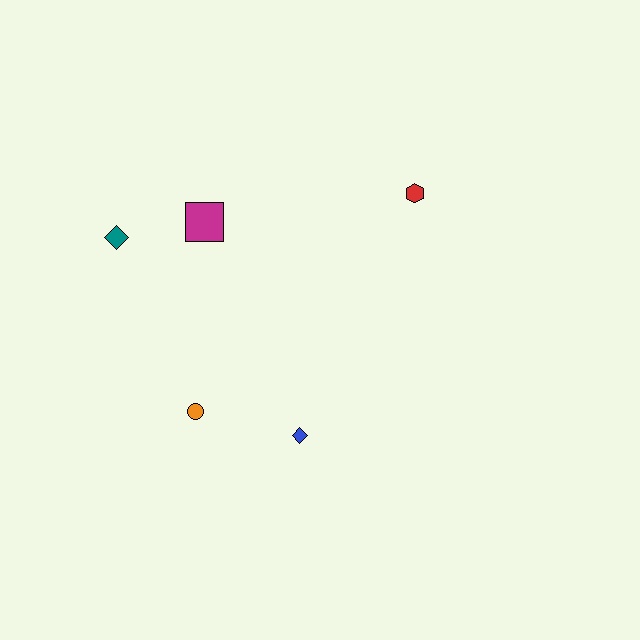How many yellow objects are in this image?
There are no yellow objects.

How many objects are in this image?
There are 5 objects.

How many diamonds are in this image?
There are 2 diamonds.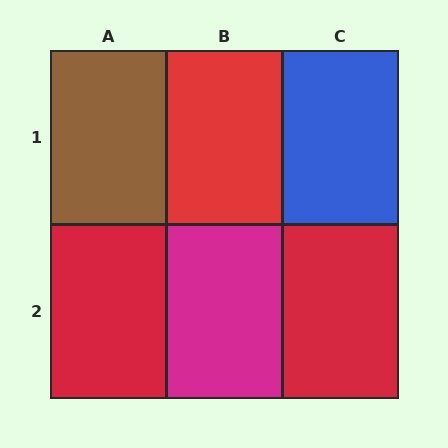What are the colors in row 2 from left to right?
Red, magenta, red.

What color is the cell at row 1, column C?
Blue.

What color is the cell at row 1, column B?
Red.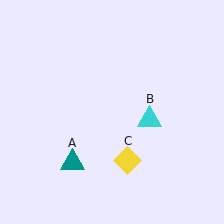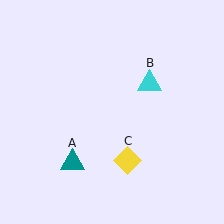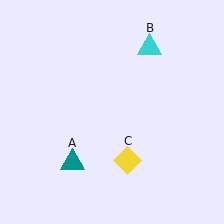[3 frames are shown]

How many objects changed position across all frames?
1 object changed position: cyan triangle (object B).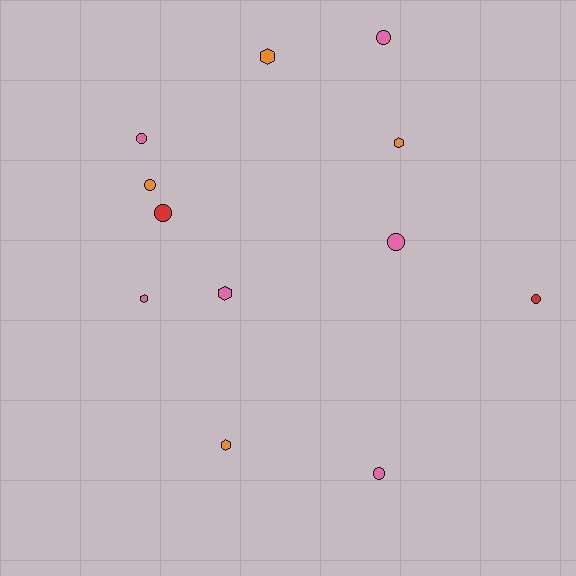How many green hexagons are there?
There are no green hexagons.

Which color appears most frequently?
Pink, with 6 objects.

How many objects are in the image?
There are 12 objects.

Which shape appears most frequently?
Circle, with 7 objects.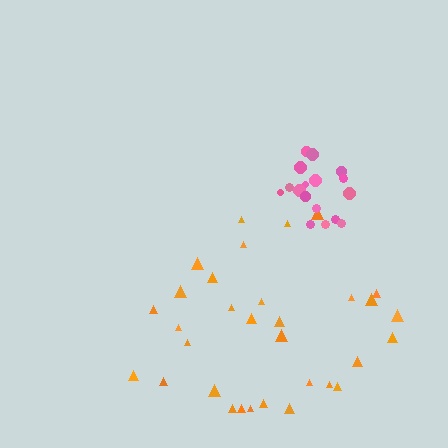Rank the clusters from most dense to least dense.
pink, orange.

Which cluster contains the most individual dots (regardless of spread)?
Orange (32).